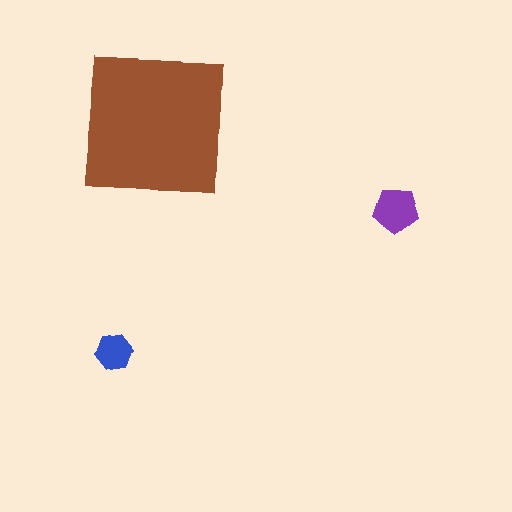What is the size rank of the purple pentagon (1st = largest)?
2nd.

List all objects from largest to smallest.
The brown square, the purple pentagon, the blue hexagon.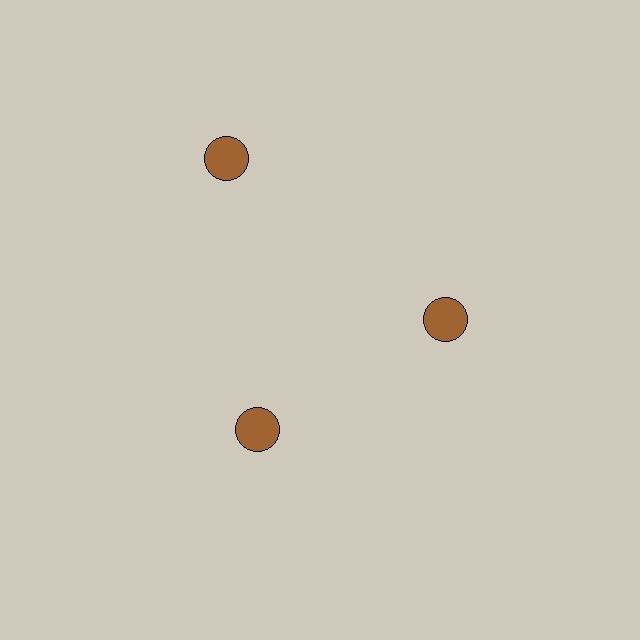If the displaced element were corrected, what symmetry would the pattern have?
It would have 3-fold rotational symmetry — the pattern would map onto itself every 120 degrees.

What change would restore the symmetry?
The symmetry would be restored by moving it inward, back onto the ring so that all 3 circles sit at equal angles and equal distance from the center.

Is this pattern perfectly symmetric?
No. The 3 brown circles are arranged in a ring, but one element near the 11 o'clock position is pushed outward from the center, breaking the 3-fold rotational symmetry.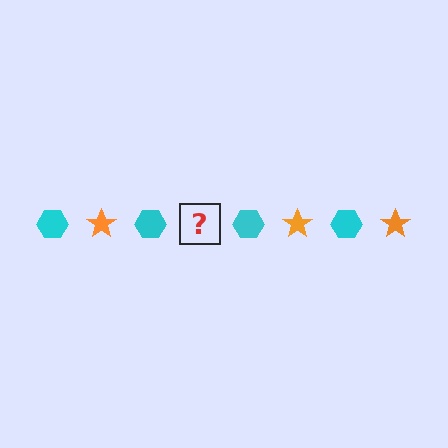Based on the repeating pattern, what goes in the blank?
The blank should be an orange star.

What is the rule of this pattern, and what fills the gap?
The rule is that the pattern alternates between cyan hexagon and orange star. The gap should be filled with an orange star.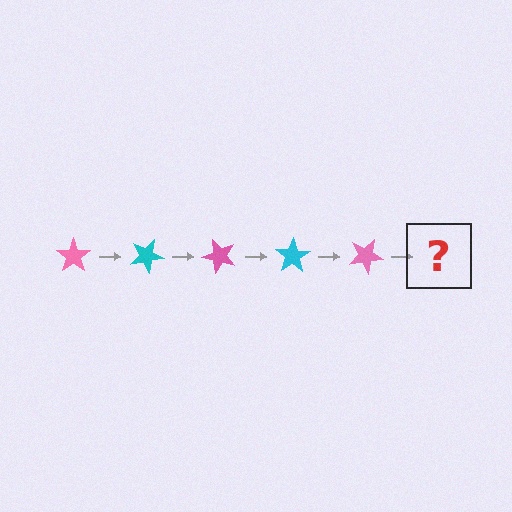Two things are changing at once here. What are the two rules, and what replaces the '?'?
The two rules are that it rotates 25 degrees each step and the color cycles through pink and cyan. The '?' should be a cyan star, rotated 125 degrees from the start.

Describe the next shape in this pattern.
It should be a cyan star, rotated 125 degrees from the start.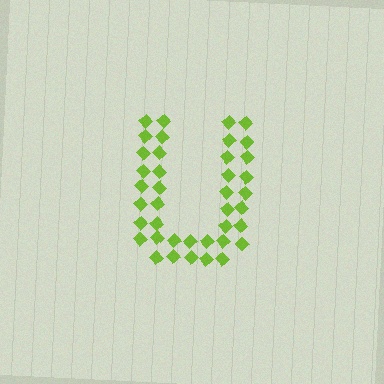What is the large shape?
The large shape is the letter U.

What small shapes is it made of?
It is made of small diamonds.